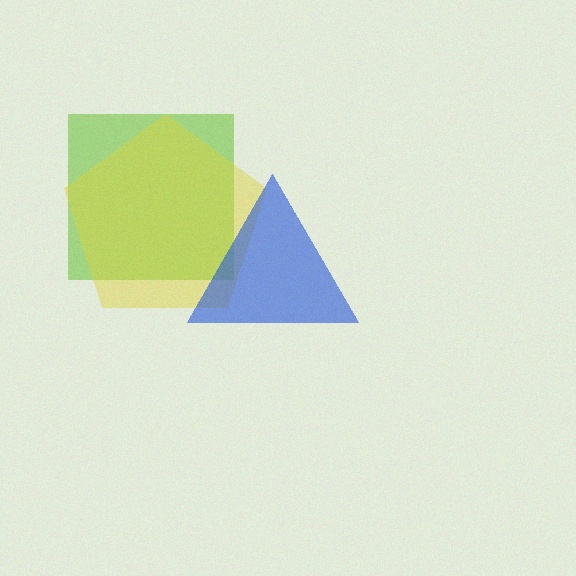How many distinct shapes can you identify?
There are 3 distinct shapes: a lime square, a yellow pentagon, a blue triangle.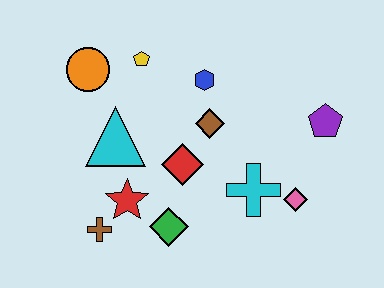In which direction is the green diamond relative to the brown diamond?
The green diamond is below the brown diamond.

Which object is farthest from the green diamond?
The purple pentagon is farthest from the green diamond.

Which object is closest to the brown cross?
The red star is closest to the brown cross.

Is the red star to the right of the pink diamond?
No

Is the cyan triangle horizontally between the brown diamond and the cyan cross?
No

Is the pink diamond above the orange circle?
No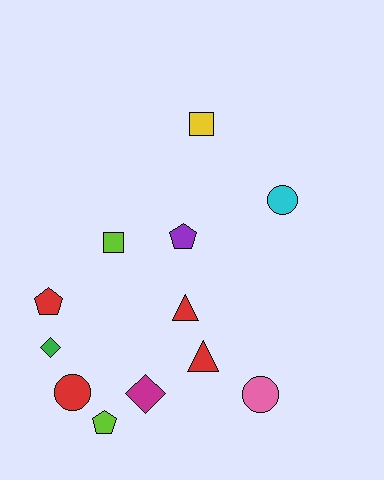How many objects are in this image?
There are 12 objects.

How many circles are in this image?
There are 3 circles.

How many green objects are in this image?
There is 1 green object.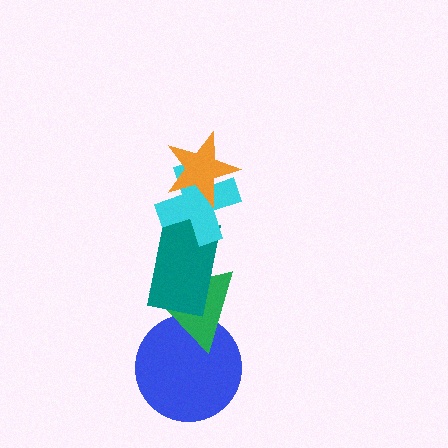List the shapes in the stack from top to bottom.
From top to bottom: the orange star, the cyan cross, the teal rectangle, the green triangle, the blue circle.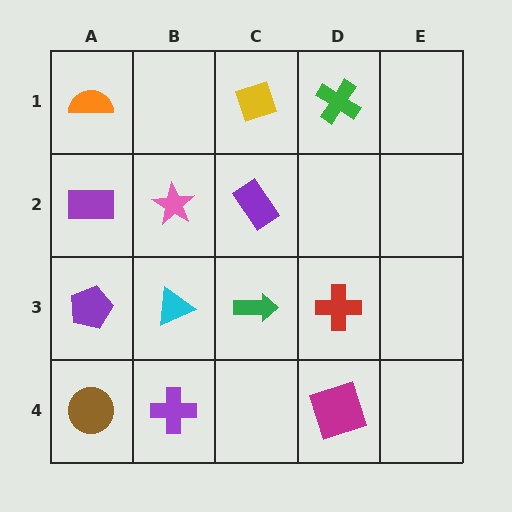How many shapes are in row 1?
3 shapes.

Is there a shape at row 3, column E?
No, that cell is empty.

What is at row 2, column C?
A purple rectangle.